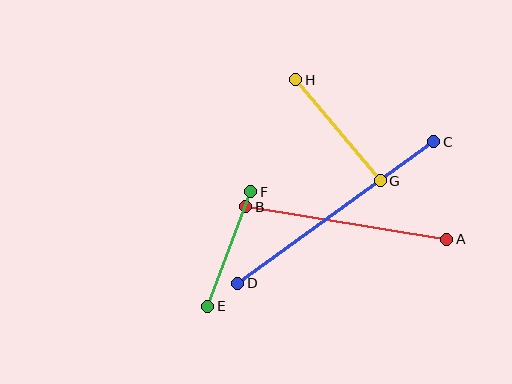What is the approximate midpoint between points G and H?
The midpoint is at approximately (338, 130) pixels.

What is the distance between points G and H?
The distance is approximately 132 pixels.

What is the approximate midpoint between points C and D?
The midpoint is at approximately (336, 213) pixels.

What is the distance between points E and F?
The distance is approximately 123 pixels.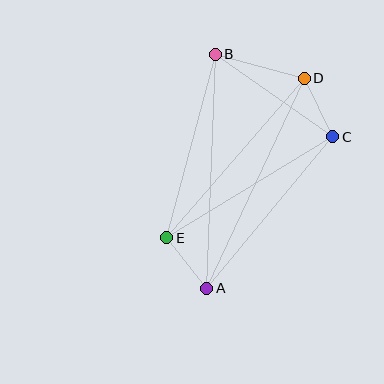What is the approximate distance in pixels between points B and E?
The distance between B and E is approximately 190 pixels.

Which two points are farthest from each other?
Points A and B are farthest from each other.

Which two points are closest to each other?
Points A and E are closest to each other.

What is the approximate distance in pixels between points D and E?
The distance between D and E is approximately 211 pixels.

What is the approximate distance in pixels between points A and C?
The distance between A and C is approximately 197 pixels.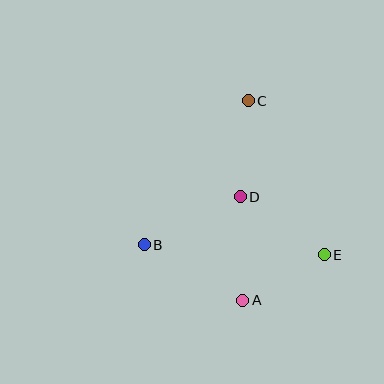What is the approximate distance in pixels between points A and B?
The distance between A and B is approximately 113 pixels.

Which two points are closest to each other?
Points A and E are closest to each other.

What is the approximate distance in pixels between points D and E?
The distance between D and E is approximately 102 pixels.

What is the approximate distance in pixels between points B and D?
The distance between B and D is approximately 107 pixels.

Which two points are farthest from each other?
Points A and C are farthest from each other.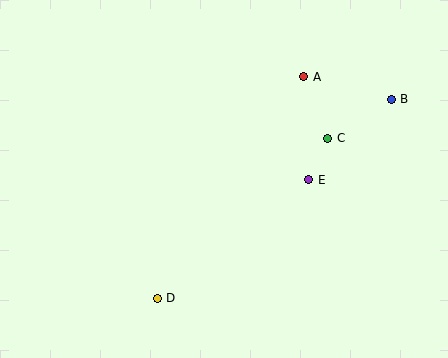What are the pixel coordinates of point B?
Point B is at (391, 99).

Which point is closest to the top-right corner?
Point B is closest to the top-right corner.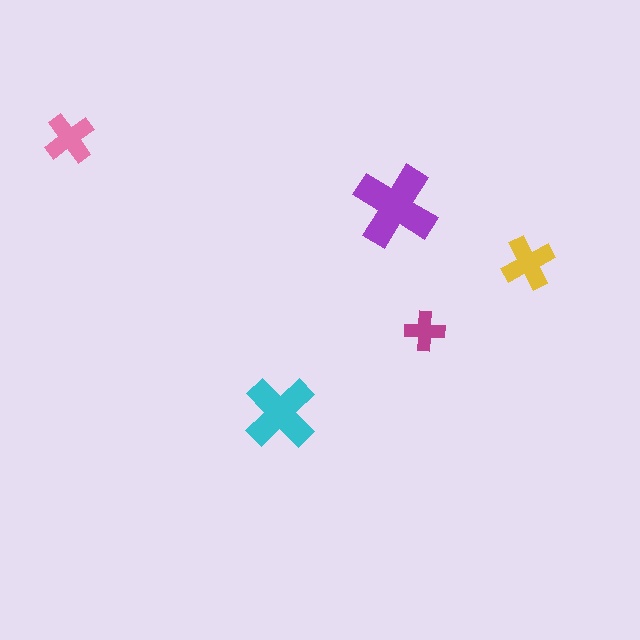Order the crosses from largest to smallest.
the purple one, the cyan one, the yellow one, the pink one, the magenta one.